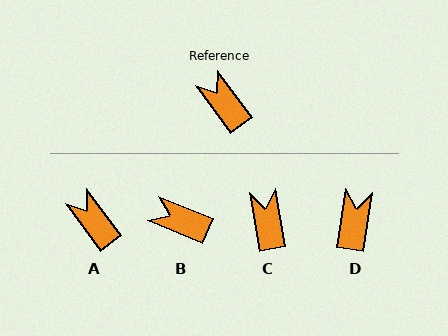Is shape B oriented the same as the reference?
No, it is off by about 31 degrees.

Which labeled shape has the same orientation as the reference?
A.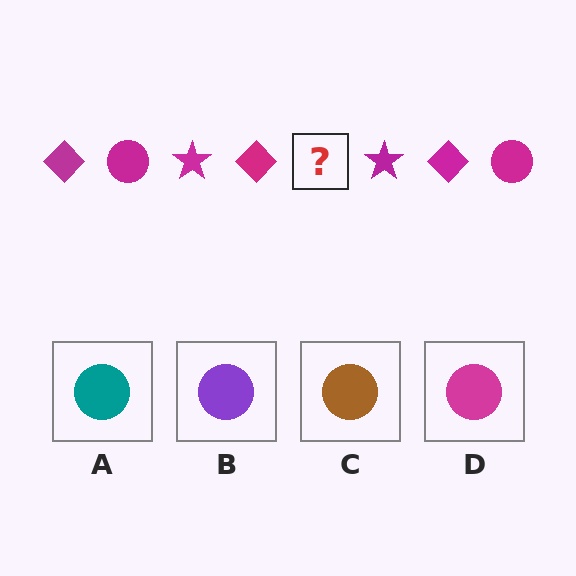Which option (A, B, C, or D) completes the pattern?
D.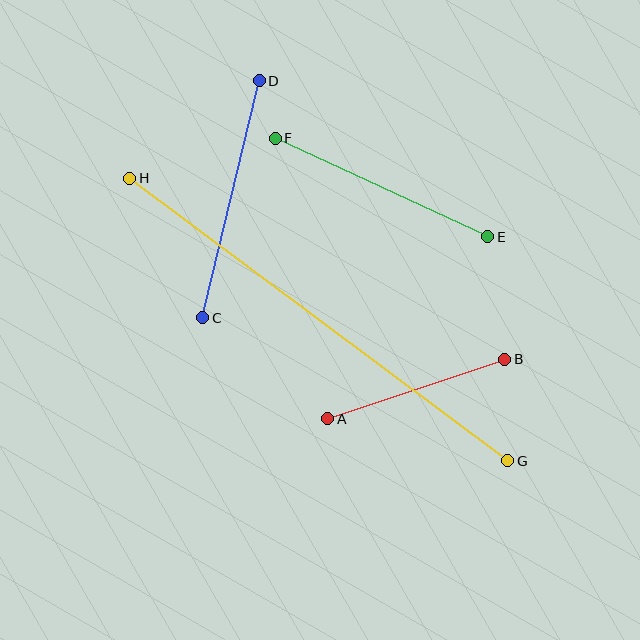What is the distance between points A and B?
The distance is approximately 187 pixels.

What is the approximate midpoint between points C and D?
The midpoint is at approximately (231, 199) pixels.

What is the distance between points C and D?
The distance is approximately 243 pixels.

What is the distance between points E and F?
The distance is approximately 234 pixels.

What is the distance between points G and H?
The distance is approximately 472 pixels.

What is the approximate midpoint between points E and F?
The midpoint is at approximately (381, 188) pixels.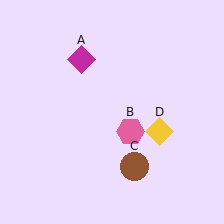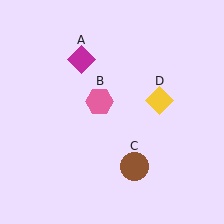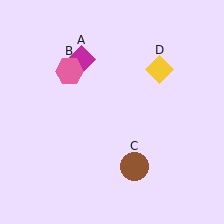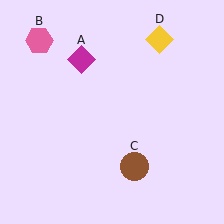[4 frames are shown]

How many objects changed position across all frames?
2 objects changed position: pink hexagon (object B), yellow diamond (object D).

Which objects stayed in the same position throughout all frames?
Magenta diamond (object A) and brown circle (object C) remained stationary.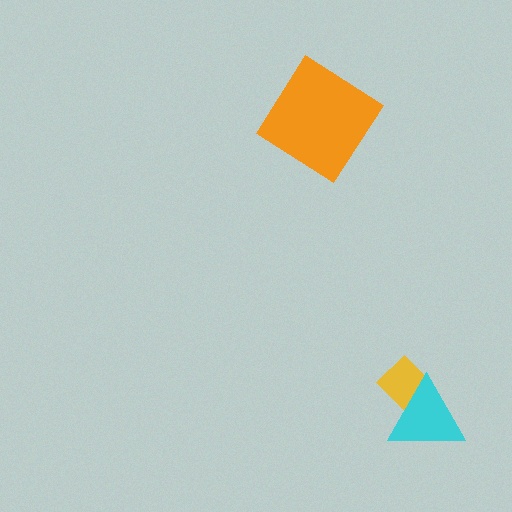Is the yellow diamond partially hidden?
Yes, it is partially covered by another shape.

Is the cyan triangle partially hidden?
No, no other shape covers it.